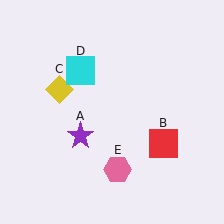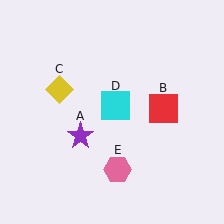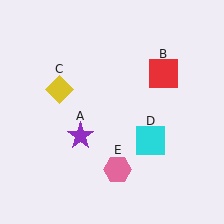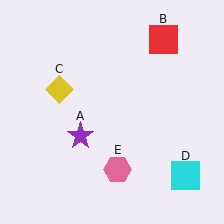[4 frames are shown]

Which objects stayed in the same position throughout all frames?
Purple star (object A) and yellow diamond (object C) and pink hexagon (object E) remained stationary.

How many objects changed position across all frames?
2 objects changed position: red square (object B), cyan square (object D).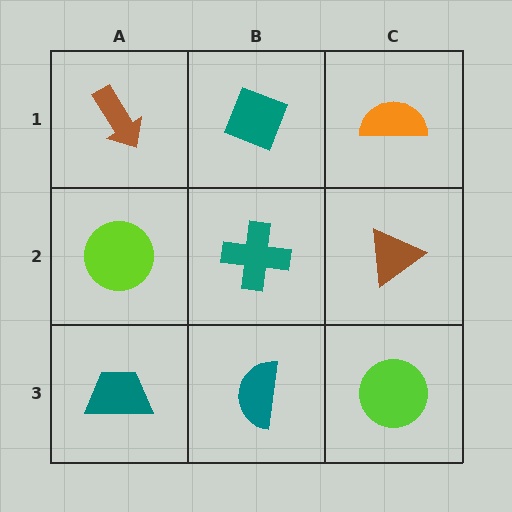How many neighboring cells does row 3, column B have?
3.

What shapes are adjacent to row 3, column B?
A teal cross (row 2, column B), a teal trapezoid (row 3, column A), a lime circle (row 3, column C).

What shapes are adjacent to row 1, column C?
A brown triangle (row 2, column C), a teal diamond (row 1, column B).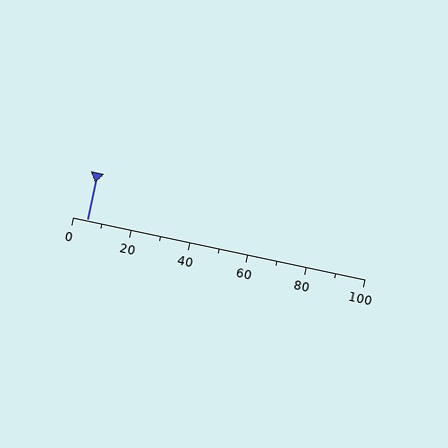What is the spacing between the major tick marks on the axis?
The major ticks are spaced 20 apart.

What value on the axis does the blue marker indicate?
The marker indicates approximately 5.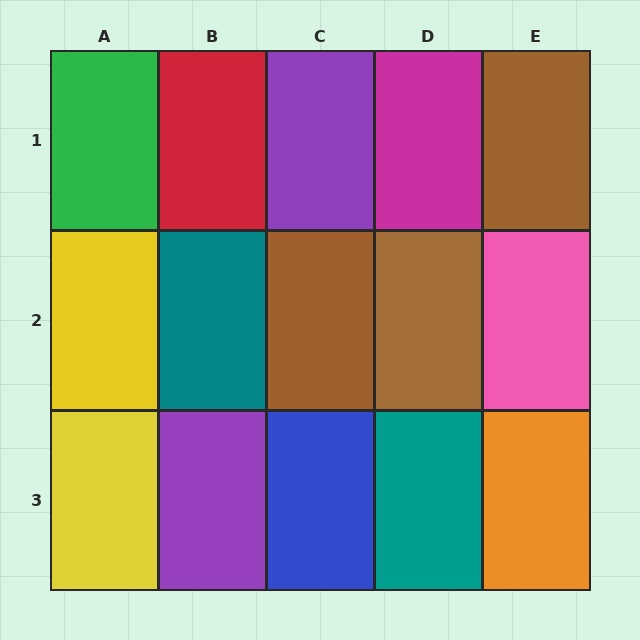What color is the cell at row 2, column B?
Teal.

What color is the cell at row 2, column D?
Brown.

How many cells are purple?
2 cells are purple.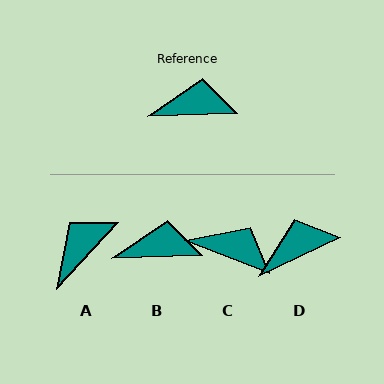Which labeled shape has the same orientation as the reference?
B.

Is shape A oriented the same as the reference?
No, it is off by about 45 degrees.